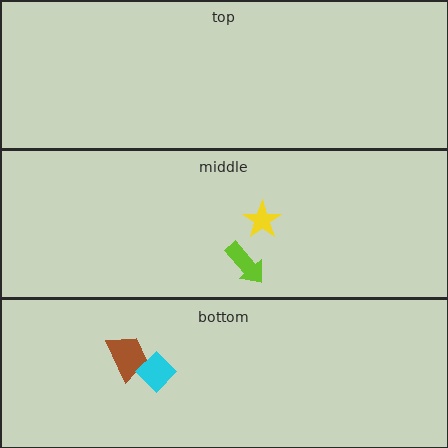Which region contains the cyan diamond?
The bottom region.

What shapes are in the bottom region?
The brown trapezoid, the cyan diamond.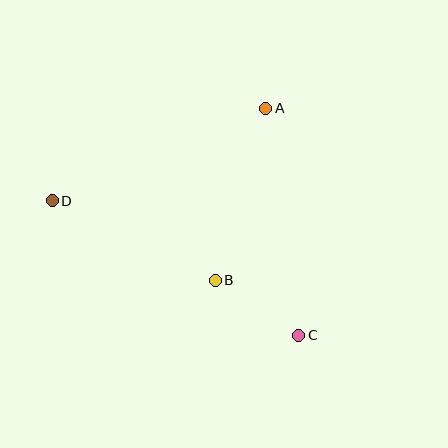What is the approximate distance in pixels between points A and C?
The distance between A and C is approximately 229 pixels.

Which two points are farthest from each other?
Points C and D are farthest from each other.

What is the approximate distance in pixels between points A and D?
The distance between A and D is approximately 233 pixels.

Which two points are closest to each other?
Points B and C are closest to each other.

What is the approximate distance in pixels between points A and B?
The distance between A and B is approximately 179 pixels.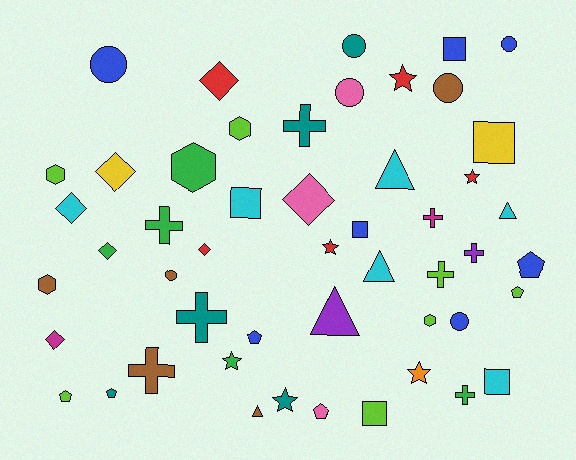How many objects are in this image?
There are 50 objects.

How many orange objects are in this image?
There is 1 orange object.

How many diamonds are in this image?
There are 7 diamonds.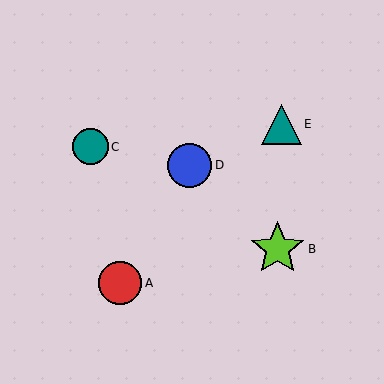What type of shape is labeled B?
Shape B is a lime star.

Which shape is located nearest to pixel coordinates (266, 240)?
The lime star (labeled B) at (278, 249) is nearest to that location.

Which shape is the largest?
The lime star (labeled B) is the largest.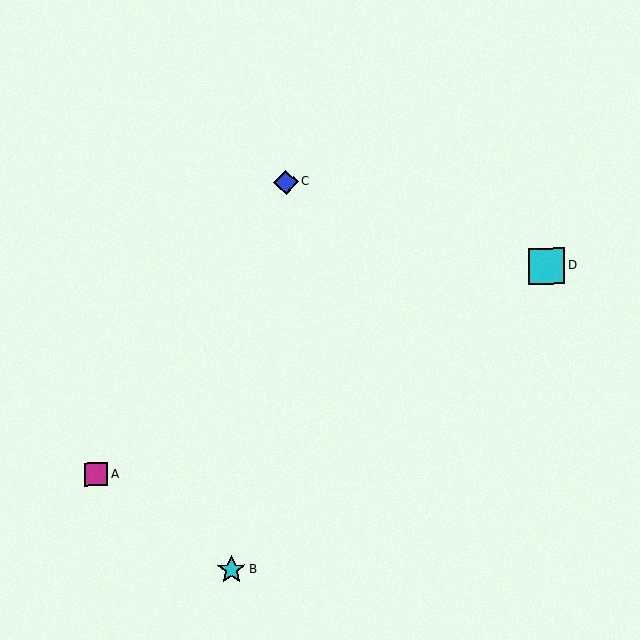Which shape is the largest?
The cyan square (labeled D) is the largest.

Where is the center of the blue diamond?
The center of the blue diamond is at (286, 182).